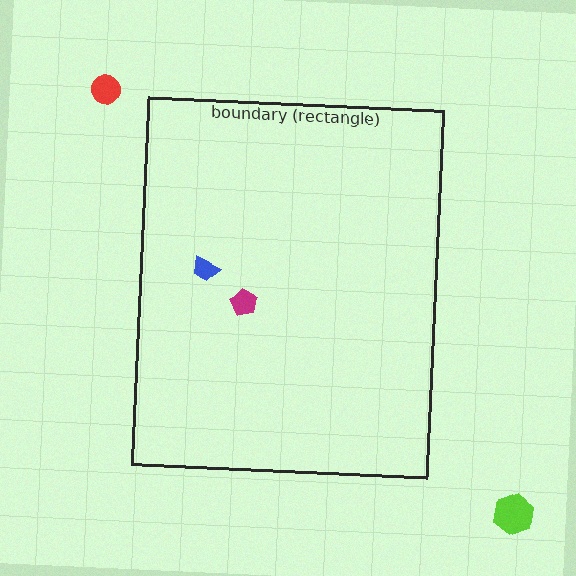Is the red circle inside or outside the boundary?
Outside.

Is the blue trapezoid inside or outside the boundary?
Inside.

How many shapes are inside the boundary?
2 inside, 2 outside.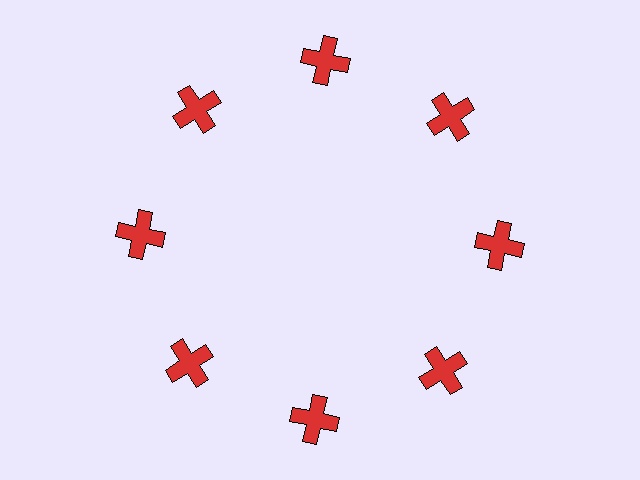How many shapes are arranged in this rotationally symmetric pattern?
There are 8 shapes, arranged in 8 groups of 1.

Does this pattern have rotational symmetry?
Yes, this pattern has 8-fold rotational symmetry. It looks the same after rotating 45 degrees around the center.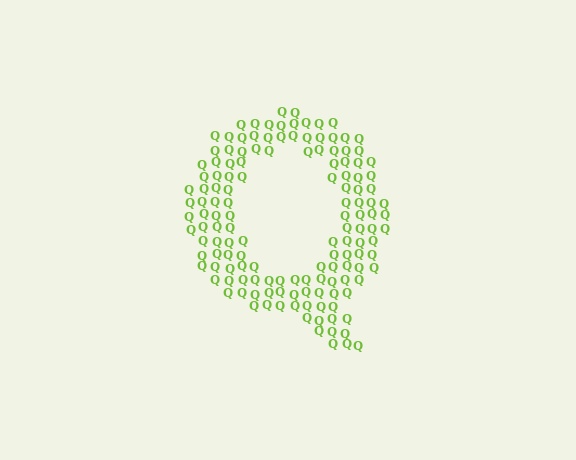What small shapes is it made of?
It is made of small letter Q's.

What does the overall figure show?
The overall figure shows the letter Q.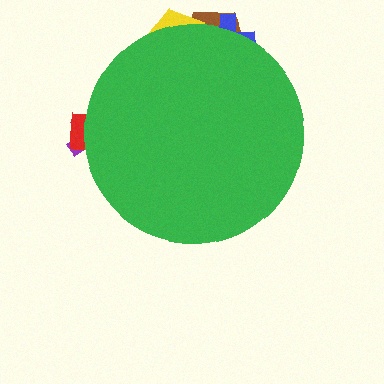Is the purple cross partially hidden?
Yes, the purple cross is partially hidden behind the green circle.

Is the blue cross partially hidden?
Yes, the blue cross is partially hidden behind the green circle.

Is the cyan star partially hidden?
Yes, the cyan star is partially hidden behind the green circle.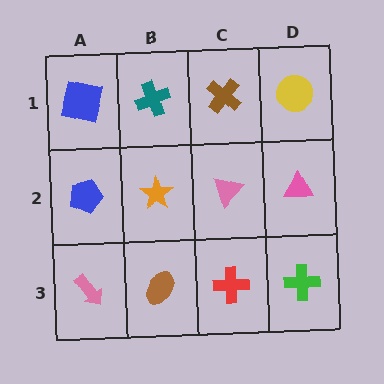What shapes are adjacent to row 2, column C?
A brown cross (row 1, column C), a red cross (row 3, column C), an orange star (row 2, column B), a pink triangle (row 2, column D).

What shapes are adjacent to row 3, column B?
An orange star (row 2, column B), a pink arrow (row 3, column A), a red cross (row 3, column C).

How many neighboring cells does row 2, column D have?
3.